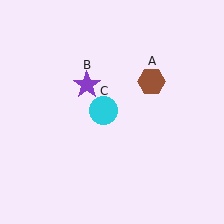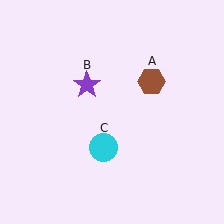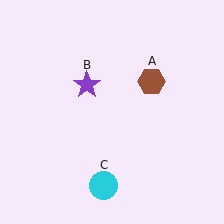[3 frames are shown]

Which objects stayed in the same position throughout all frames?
Brown hexagon (object A) and purple star (object B) remained stationary.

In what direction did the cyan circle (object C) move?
The cyan circle (object C) moved down.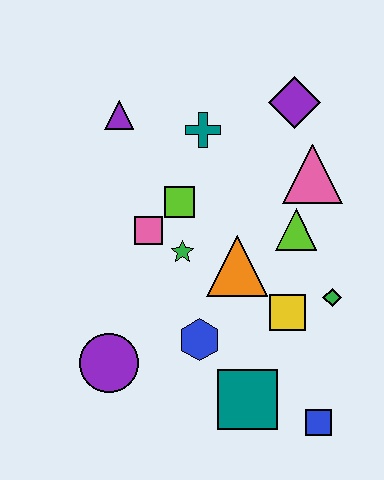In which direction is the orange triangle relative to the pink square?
The orange triangle is to the right of the pink square.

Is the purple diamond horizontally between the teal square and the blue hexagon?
No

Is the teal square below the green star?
Yes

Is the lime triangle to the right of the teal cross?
Yes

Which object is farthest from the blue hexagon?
The purple diamond is farthest from the blue hexagon.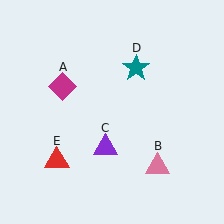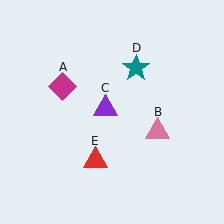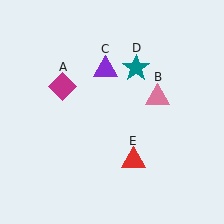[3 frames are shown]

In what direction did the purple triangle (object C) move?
The purple triangle (object C) moved up.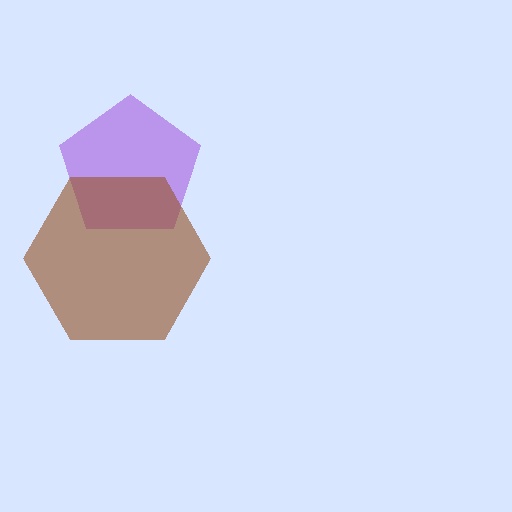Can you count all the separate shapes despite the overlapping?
Yes, there are 2 separate shapes.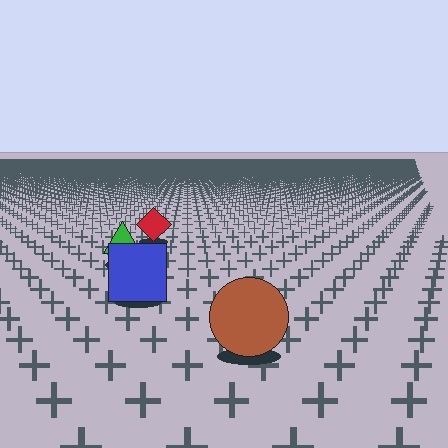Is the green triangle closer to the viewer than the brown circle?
No. The brown circle is closer — you can tell from the texture gradient: the ground texture is coarser near it.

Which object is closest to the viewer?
The brown circle is closest. The texture marks near it are larger and more spread out.